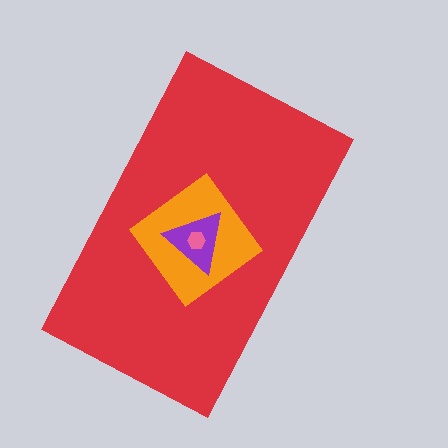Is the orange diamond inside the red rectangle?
Yes.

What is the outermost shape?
The red rectangle.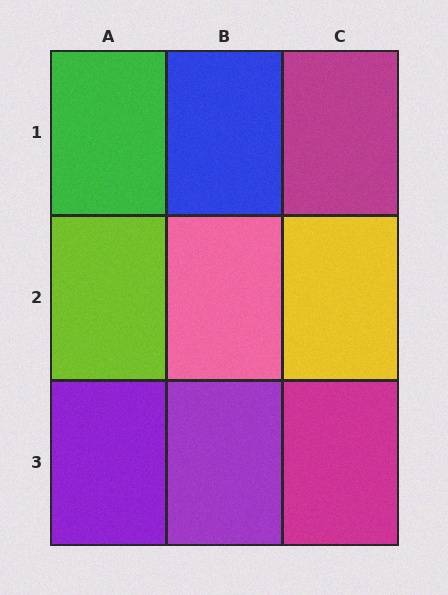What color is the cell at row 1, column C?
Magenta.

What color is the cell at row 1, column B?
Blue.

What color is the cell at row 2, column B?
Pink.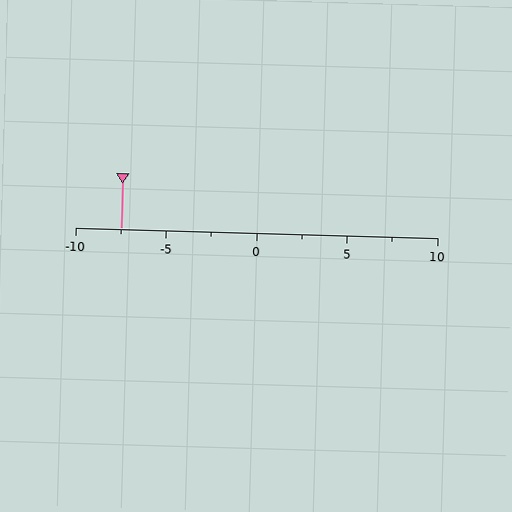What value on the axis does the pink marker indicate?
The marker indicates approximately -7.5.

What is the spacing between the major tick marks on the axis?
The major ticks are spaced 5 apart.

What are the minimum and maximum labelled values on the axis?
The axis runs from -10 to 10.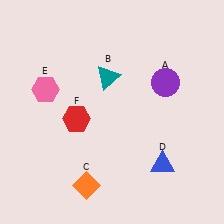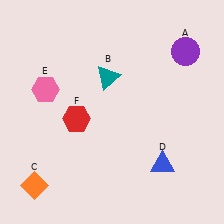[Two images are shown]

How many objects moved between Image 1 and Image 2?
2 objects moved between the two images.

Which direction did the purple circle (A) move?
The purple circle (A) moved up.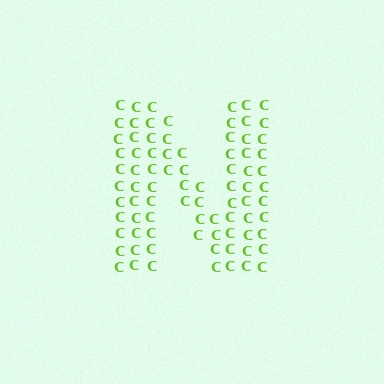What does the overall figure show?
The overall figure shows the letter N.